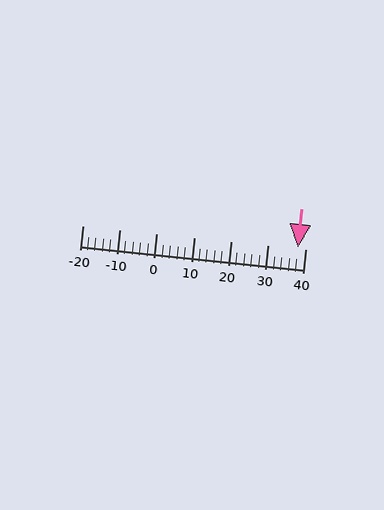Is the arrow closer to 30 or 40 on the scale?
The arrow is closer to 40.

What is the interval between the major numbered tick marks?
The major tick marks are spaced 10 units apart.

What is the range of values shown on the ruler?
The ruler shows values from -20 to 40.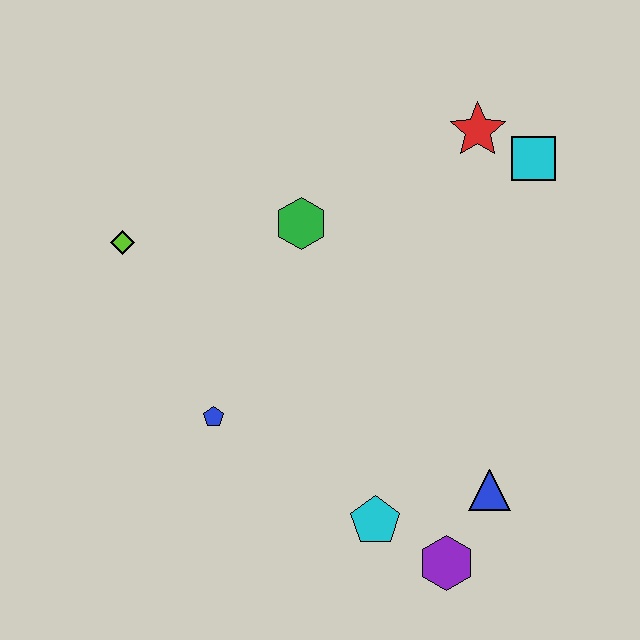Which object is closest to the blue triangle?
The purple hexagon is closest to the blue triangle.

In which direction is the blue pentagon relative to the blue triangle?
The blue pentagon is to the left of the blue triangle.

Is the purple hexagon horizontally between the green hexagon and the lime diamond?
No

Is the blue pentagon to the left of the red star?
Yes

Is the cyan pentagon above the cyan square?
No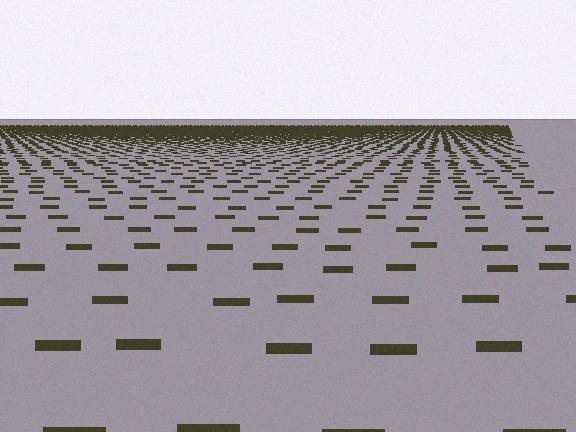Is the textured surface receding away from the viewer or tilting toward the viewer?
The surface is receding away from the viewer. Texture elements get smaller and denser toward the top.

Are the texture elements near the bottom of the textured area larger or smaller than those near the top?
Larger. Near the bottom, elements are closer to the viewer and appear at a bigger on-screen size.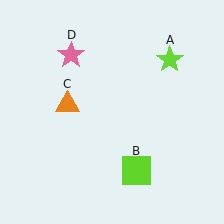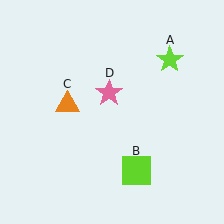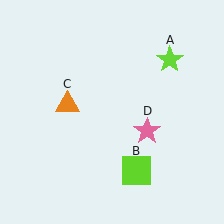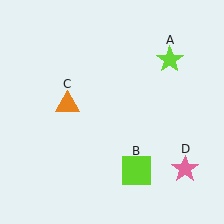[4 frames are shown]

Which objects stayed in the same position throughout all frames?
Lime star (object A) and lime square (object B) and orange triangle (object C) remained stationary.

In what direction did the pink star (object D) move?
The pink star (object D) moved down and to the right.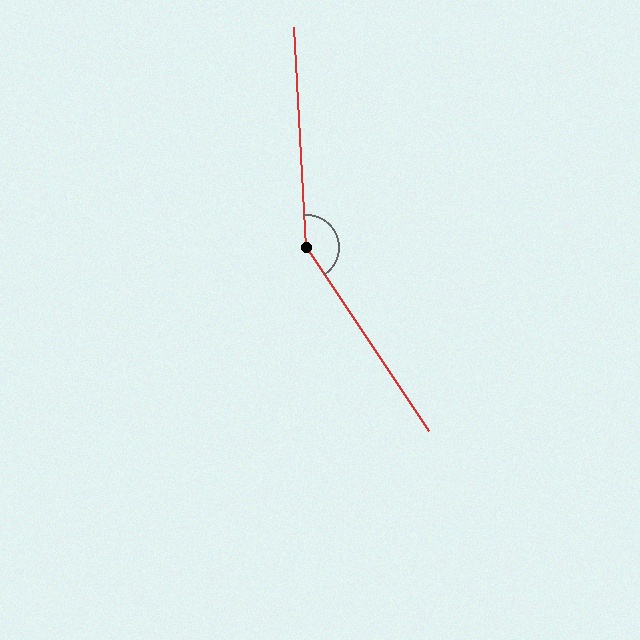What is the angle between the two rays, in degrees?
Approximately 149 degrees.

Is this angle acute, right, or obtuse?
It is obtuse.